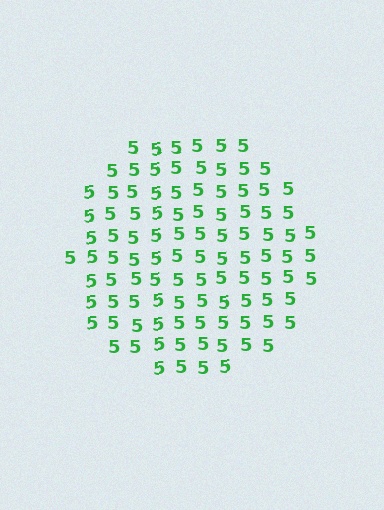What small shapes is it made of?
It is made of small digit 5's.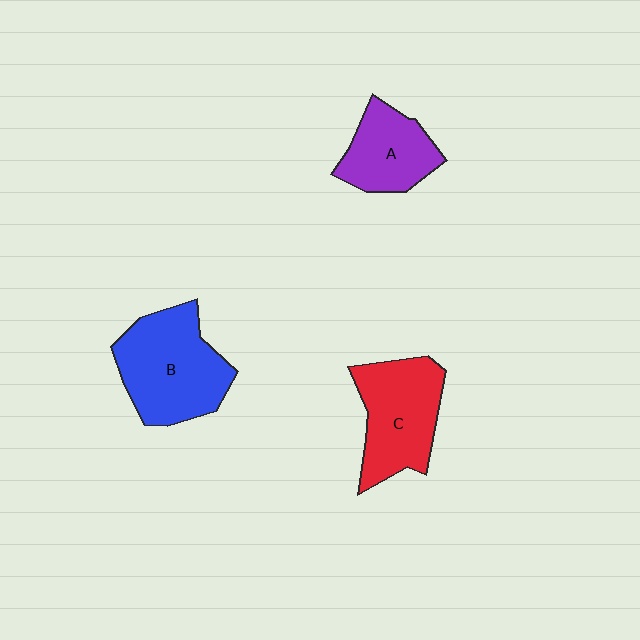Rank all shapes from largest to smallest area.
From largest to smallest: B (blue), C (red), A (purple).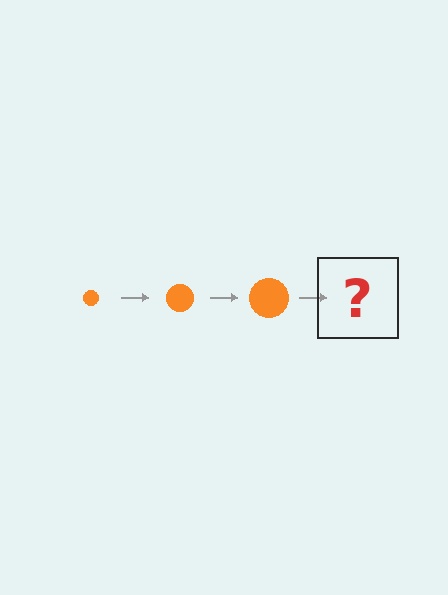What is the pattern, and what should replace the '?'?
The pattern is that the circle gets progressively larger each step. The '?' should be an orange circle, larger than the previous one.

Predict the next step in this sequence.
The next step is an orange circle, larger than the previous one.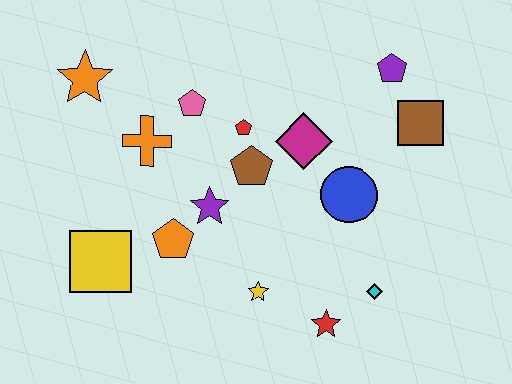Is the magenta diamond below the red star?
No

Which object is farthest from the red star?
The orange star is farthest from the red star.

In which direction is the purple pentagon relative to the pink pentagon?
The purple pentagon is to the right of the pink pentagon.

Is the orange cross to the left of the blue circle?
Yes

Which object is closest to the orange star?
The orange cross is closest to the orange star.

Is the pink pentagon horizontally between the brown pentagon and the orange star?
Yes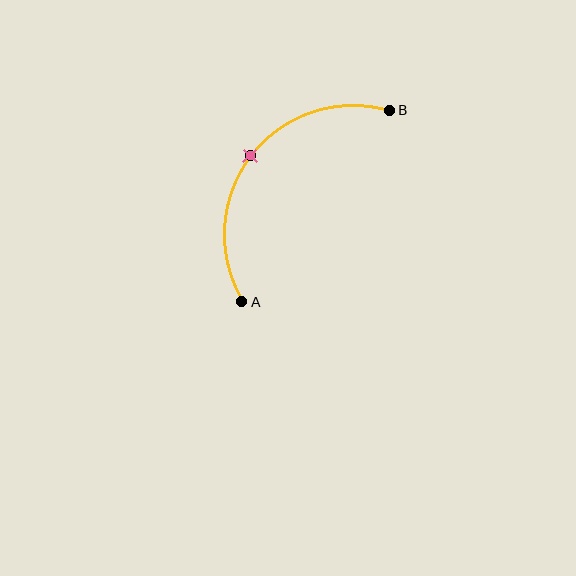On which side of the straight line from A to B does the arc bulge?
The arc bulges above and to the left of the straight line connecting A and B.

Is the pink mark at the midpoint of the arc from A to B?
Yes. The pink mark lies on the arc at equal arc-length from both A and B — it is the arc midpoint.